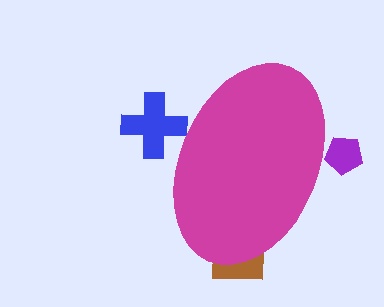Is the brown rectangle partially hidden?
Yes, the brown rectangle is partially hidden behind the magenta ellipse.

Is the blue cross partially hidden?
Yes, the blue cross is partially hidden behind the magenta ellipse.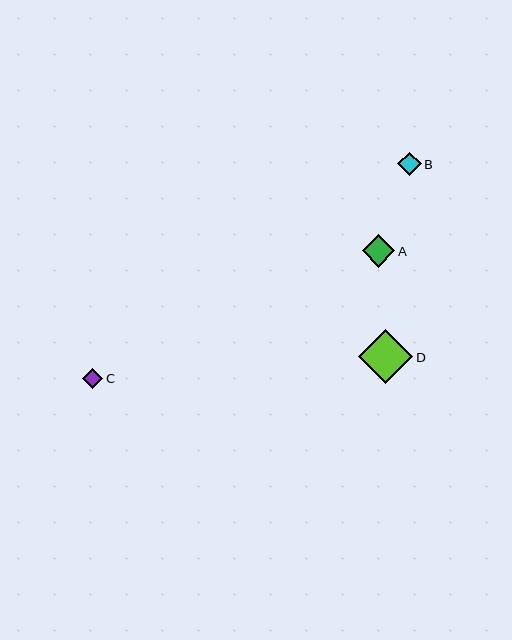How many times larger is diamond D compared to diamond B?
Diamond D is approximately 2.3 times the size of diamond B.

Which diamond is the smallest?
Diamond C is the smallest with a size of approximately 20 pixels.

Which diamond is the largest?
Diamond D is the largest with a size of approximately 54 pixels.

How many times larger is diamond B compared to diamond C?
Diamond B is approximately 1.2 times the size of diamond C.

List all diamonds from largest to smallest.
From largest to smallest: D, A, B, C.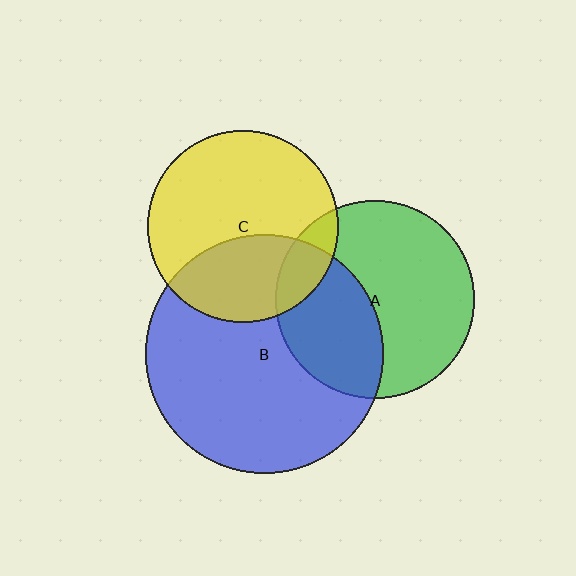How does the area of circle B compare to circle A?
Approximately 1.4 times.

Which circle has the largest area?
Circle B (blue).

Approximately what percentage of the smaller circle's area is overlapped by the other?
Approximately 15%.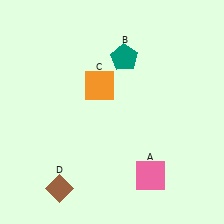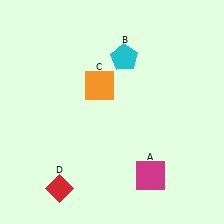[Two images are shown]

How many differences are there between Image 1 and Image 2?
There are 3 differences between the two images.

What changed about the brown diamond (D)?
In Image 1, D is brown. In Image 2, it changed to red.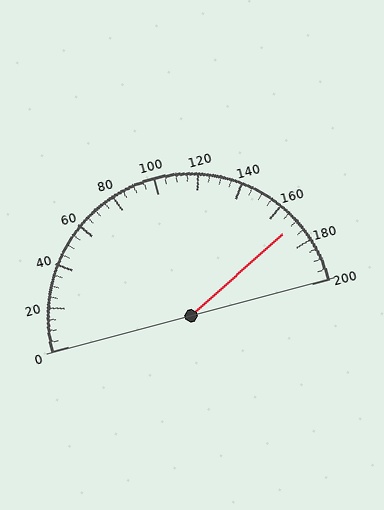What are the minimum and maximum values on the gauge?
The gauge ranges from 0 to 200.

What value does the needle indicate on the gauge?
The needle indicates approximately 170.